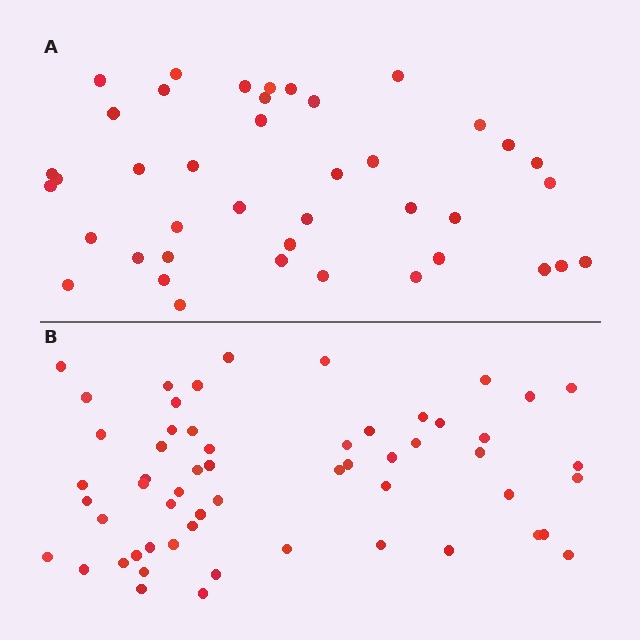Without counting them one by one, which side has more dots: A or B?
Region B (the bottom region) has more dots.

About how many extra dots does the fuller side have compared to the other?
Region B has approximately 15 more dots than region A.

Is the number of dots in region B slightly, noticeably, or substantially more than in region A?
Region B has noticeably more, but not dramatically so. The ratio is roughly 1.4 to 1.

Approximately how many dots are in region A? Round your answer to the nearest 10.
About 40 dots. (The exact count is 41, which rounds to 40.)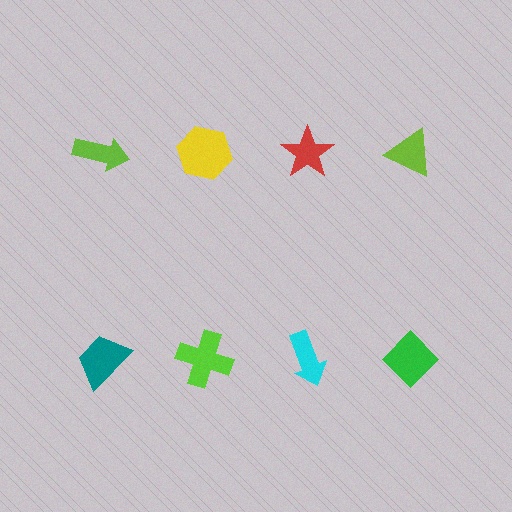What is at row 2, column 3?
A cyan arrow.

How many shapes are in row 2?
4 shapes.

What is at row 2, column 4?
A green diamond.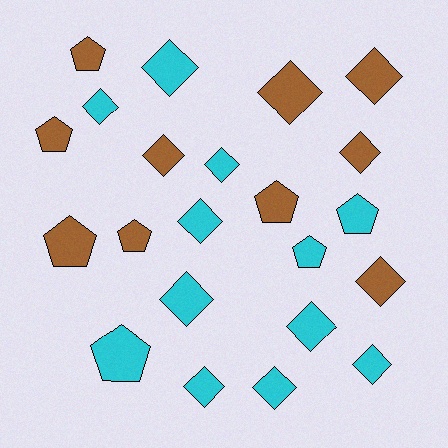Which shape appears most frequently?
Diamond, with 14 objects.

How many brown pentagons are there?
There are 5 brown pentagons.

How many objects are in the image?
There are 22 objects.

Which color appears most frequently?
Cyan, with 12 objects.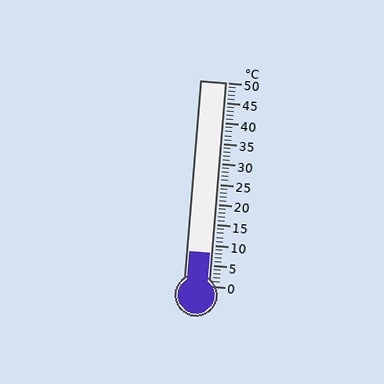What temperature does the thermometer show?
The thermometer shows approximately 8°C.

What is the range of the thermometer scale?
The thermometer scale ranges from 0°C to 50°C.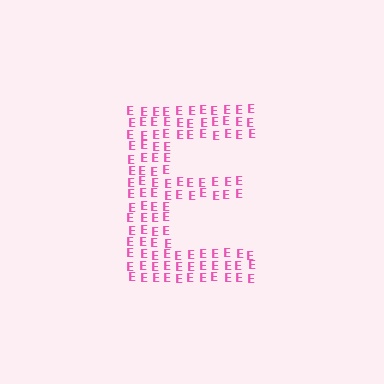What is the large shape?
The large shape is the letter E.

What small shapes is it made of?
It is made of small letter E's.